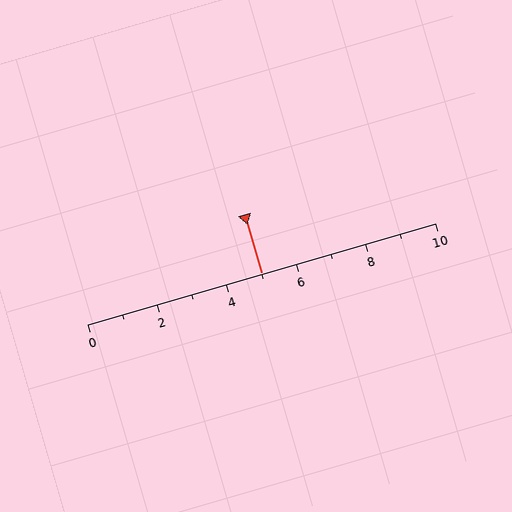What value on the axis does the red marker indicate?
The marker indicates approximately 5.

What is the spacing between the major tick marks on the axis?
The major ticks are spaced 2 apart.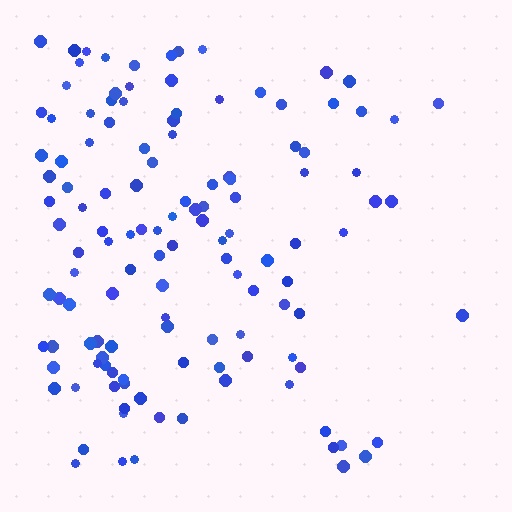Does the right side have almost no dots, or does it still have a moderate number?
Still a moderate number, just noticeably fewer than the left.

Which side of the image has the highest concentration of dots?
The left.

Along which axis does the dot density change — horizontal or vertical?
Horizontal.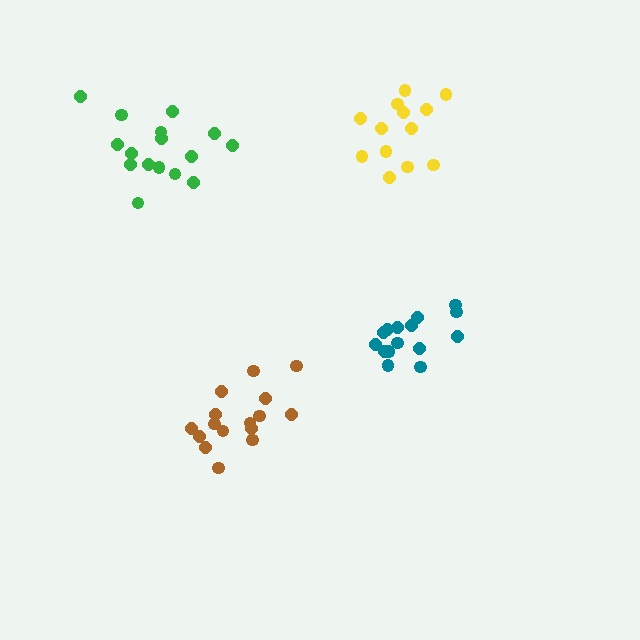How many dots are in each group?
Group 1: 16 dots, Group 2: 16 dots, Group 3: 15 dots, Group 4: 13 dots (60 total).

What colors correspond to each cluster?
The clusters are colored: brown, green, teal, yellow.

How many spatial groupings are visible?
There are 4 spatial groupings.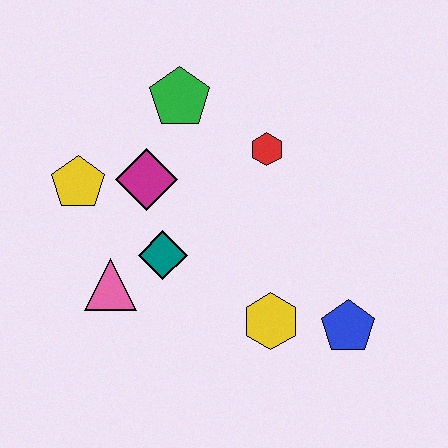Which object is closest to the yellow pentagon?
The magenta diamond is closest to the yellow pentagon.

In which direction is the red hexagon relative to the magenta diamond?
The red hexagon is to the right of the magenta diamond.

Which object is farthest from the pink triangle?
The blue pentagon is farthest from the pink triangle.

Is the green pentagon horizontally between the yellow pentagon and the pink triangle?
No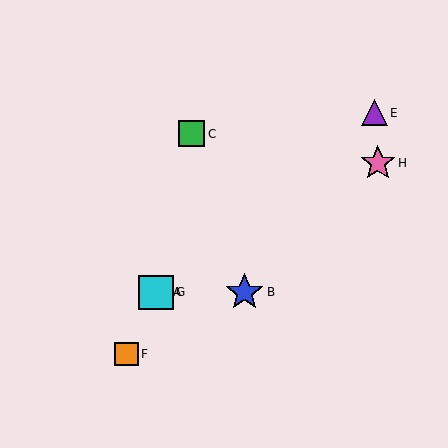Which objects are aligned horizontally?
Objects A, B, D, G are aligned horizontally.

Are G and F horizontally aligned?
No, G is at y≈292 and F is at y≈354.